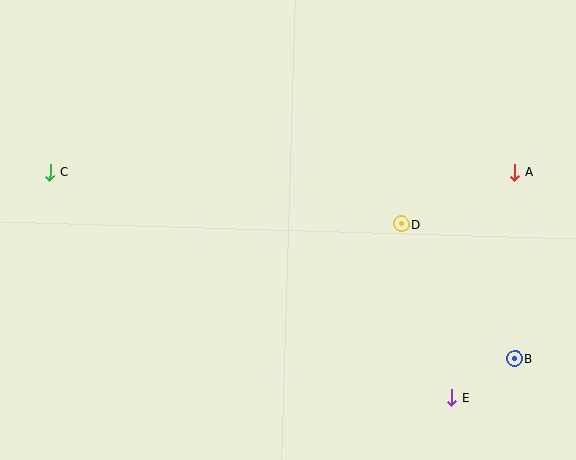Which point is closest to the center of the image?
Point D at (401, 224) is closest to the center.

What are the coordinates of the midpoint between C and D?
The midpoint between C and D is at (226, 198).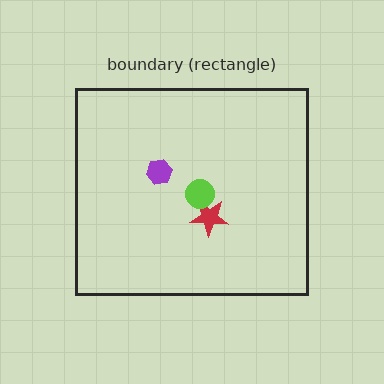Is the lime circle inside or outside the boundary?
Inside.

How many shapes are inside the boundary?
3 inside, 0 outside.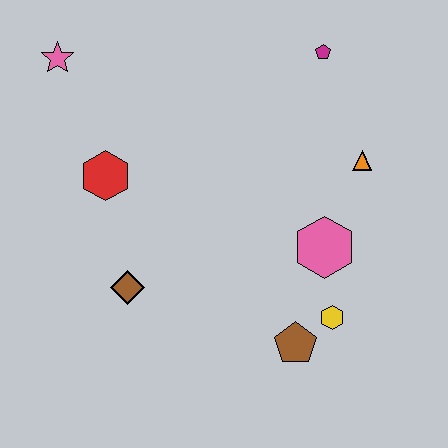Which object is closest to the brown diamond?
The red hexagon is closest to the brown diamond.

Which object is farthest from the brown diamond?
The magenta pentagon is farthest from the brown diamond.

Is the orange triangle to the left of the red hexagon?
No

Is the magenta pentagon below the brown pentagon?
No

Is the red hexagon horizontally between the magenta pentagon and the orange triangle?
No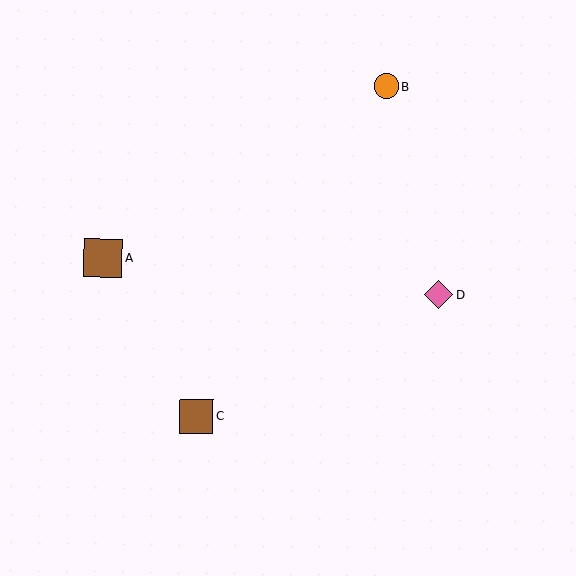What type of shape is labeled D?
Shape D is a pink diamond.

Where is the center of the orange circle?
The center of the orange circle is at (386, 86).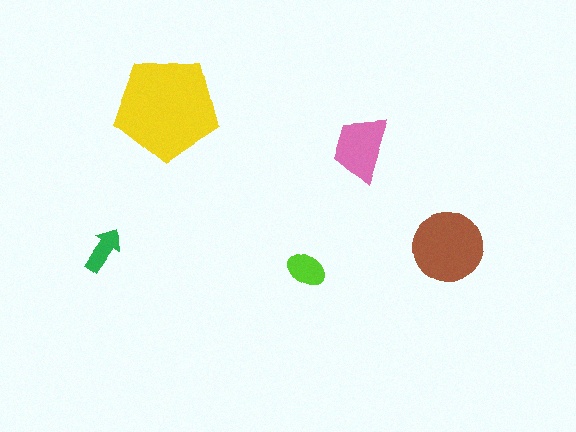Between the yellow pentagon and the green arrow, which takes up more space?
The yellow pentagon.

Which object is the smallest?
The green arrow.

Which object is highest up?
The yellow pentagon is topmost.